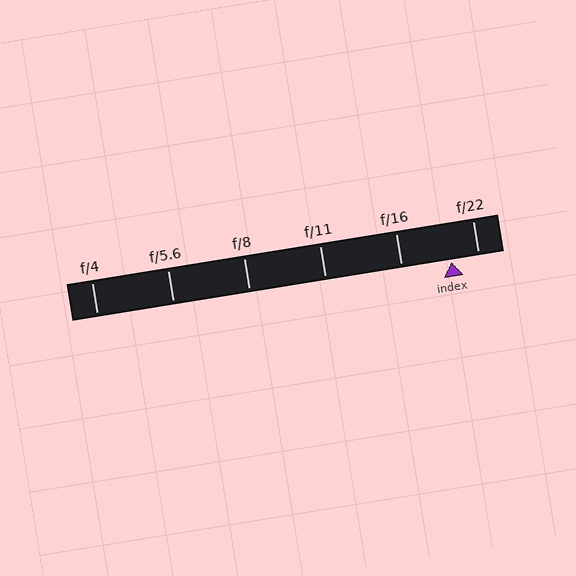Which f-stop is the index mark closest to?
The index mark is closest to f/22.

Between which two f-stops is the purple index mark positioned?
The index mark is between f/16 and f/22.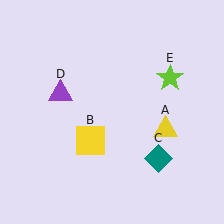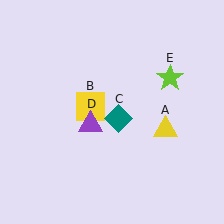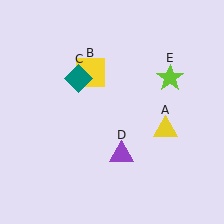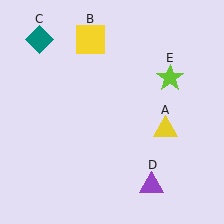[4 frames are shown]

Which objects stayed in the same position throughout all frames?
Yellow triangle (object A) and lime star (object E) remained stationary.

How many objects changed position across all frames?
3 objects changed position: yellow square (object B), teal diamond (object C), purple triangle (object D).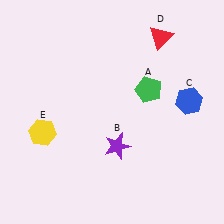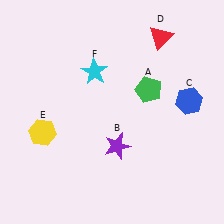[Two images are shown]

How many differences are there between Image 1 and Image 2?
There is 1 difference between the two images.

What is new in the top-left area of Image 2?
A cyan star (F) was added in the top-left area of Image 2.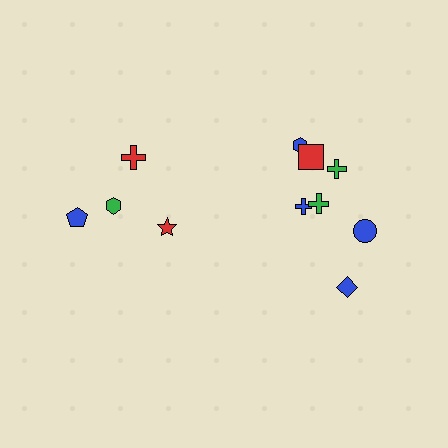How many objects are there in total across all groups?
There are 11 objects.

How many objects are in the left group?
There are 4 objects.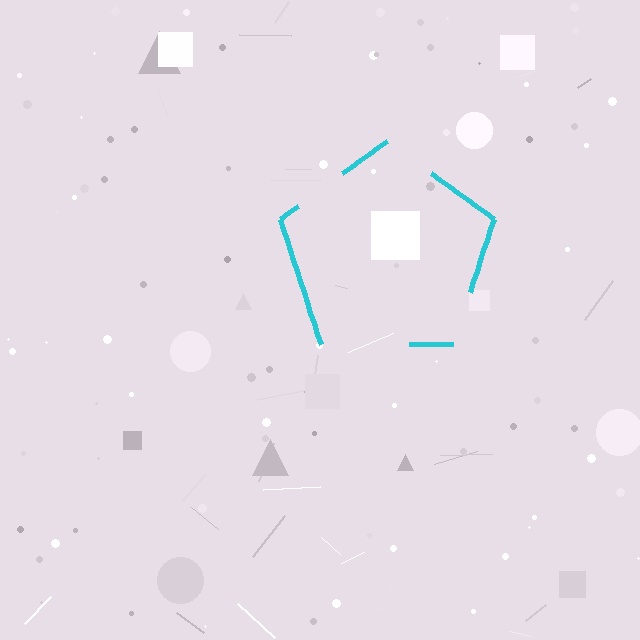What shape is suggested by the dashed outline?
The dashed outline suggests a pentagon.